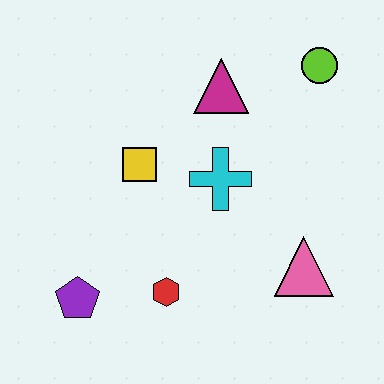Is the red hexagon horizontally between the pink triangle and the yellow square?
Yes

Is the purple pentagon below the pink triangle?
Yes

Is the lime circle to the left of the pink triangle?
No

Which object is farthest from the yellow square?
The lime circle is farthest from the yellow square.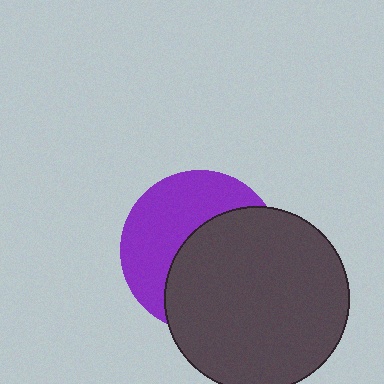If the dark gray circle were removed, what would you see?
You would see the complete purple circle.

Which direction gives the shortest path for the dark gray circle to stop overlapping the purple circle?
Moving toward the lower-right gives the shortest separation.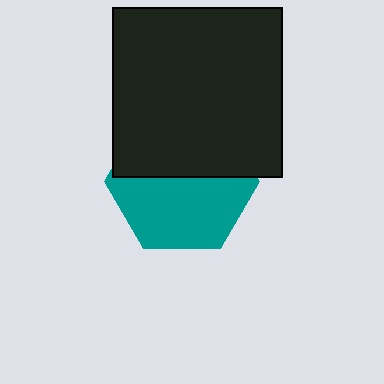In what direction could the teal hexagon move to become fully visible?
The teal hexagon could move down. That would shift it out from behind the black square entirely.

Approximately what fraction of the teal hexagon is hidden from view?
Roughly 46% of the teal hexagon is hidden behind the black square.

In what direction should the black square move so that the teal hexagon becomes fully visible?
The black square should move up. That is the shortest direction to clear the overlap and leave the teal hexagon fully visible.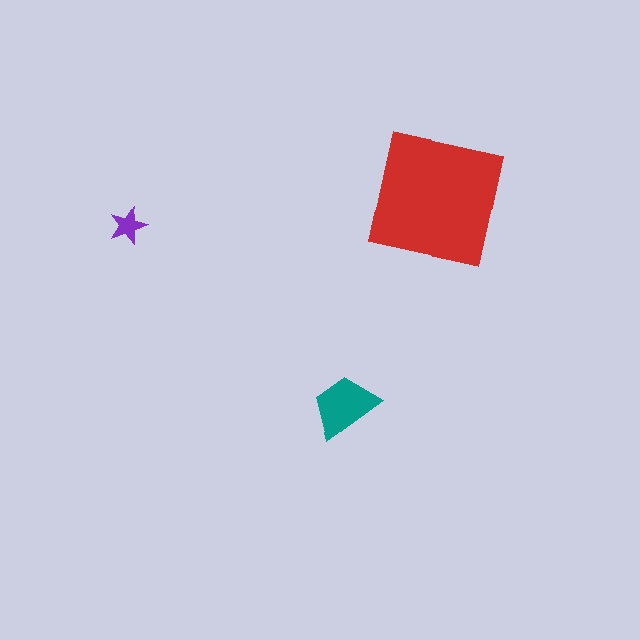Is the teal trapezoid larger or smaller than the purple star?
Larger.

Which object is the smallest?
The purple star.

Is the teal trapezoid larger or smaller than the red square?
Smaller.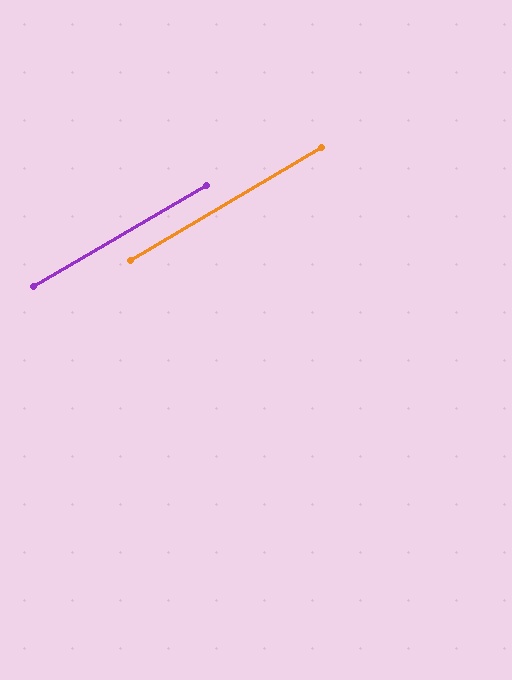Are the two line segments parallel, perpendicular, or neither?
Parallel — their directions differ by only 0.5°.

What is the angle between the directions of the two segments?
Approximately 0 degrees.